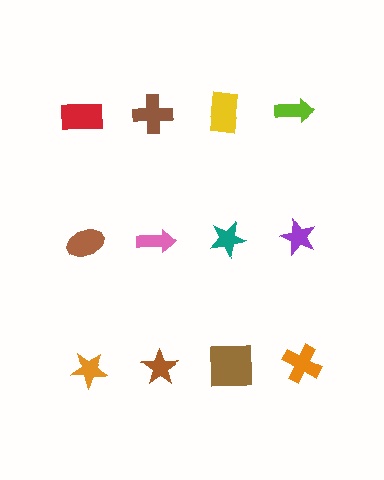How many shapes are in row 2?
4 shapes.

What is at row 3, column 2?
A brown star.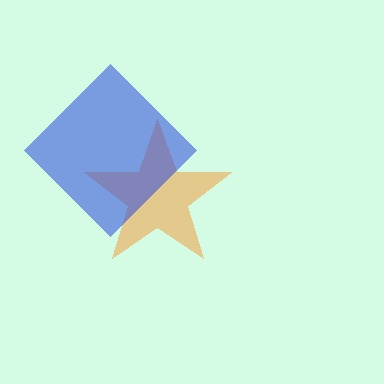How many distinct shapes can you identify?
There are 2 distinct shapes: an orange star, a blue diamond.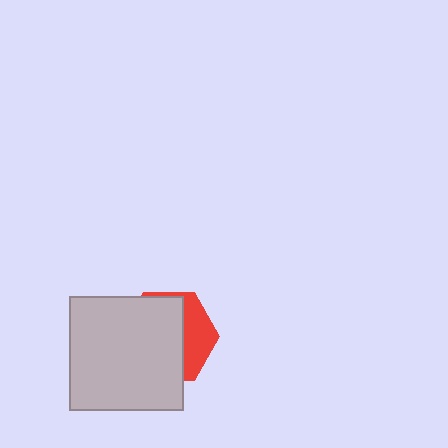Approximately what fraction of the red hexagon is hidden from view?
Roughly 67% of the red hexagon is hidden behind the light gray rectangle.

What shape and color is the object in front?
The object in front is a light gray rectangle.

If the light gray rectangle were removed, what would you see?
You would see the complete red hexagon.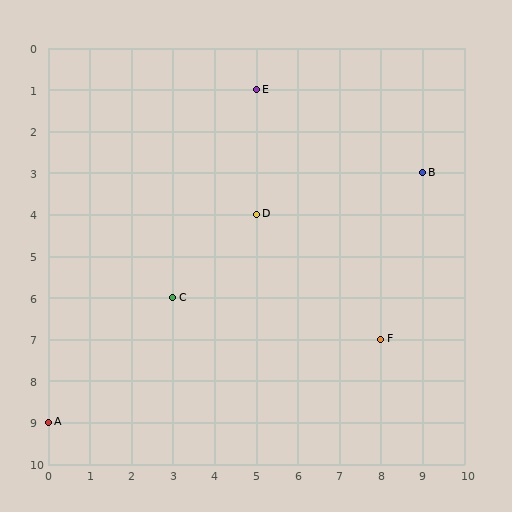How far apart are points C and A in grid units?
Points C and A are 3 columns and 3 rows apart (about 4.2 grid units diagonally).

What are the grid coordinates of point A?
Point A is at grid coordinates (0, 9).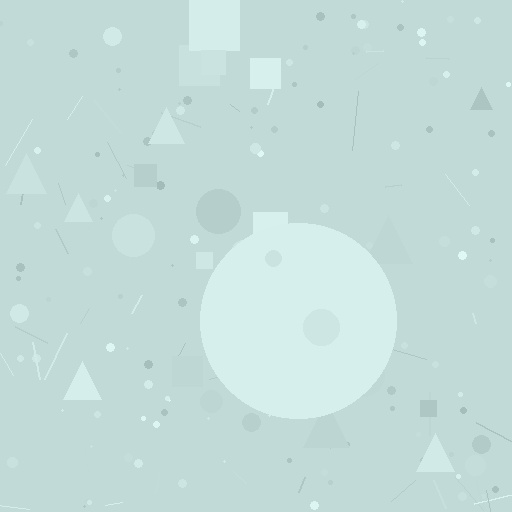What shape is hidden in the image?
A circle is hidden in the image.